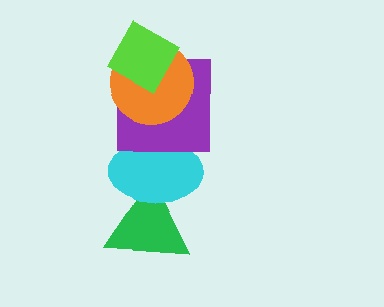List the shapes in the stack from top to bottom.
From top to bottom: the lime diamond, the orange circle, the purple square, the cyan ellipse, the green triangle.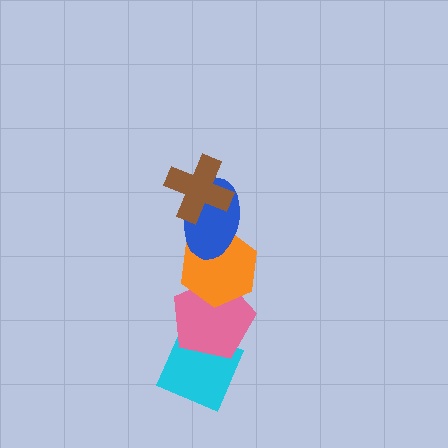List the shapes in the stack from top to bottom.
From top to bottom: the brown cross, the blue ellipse, the orange hexagon, the pink pentagon, the cyan diamond.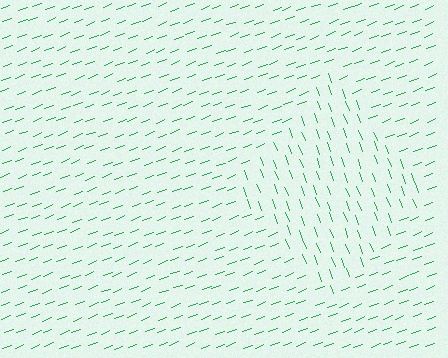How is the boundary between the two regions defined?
The boundary is defined purely by a change in line orientation (approximately 90 degrees difference). All lines are the same color and thickness.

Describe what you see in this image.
The image is filled with small green line segments. A diamond region in the image has lines oriented differently from the surrounding lines, creating a visible texture boundary.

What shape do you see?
I see a diamond.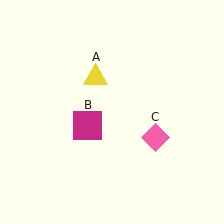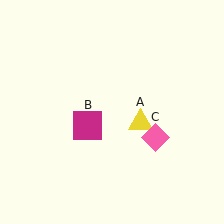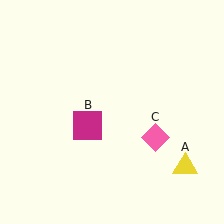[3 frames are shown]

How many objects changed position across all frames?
1 object changed position: yellow triangle (object A).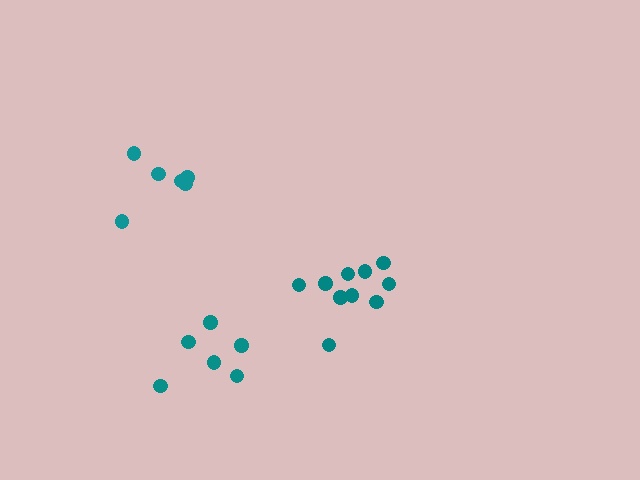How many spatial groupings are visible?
There are 3 spatial groupings.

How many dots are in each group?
Group 1: 6 dots, Group 2: 6 dots, Group 3: 10 dots (22 total).